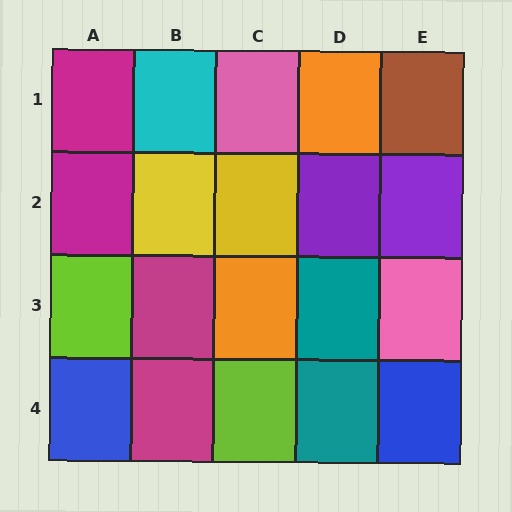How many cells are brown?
1 cell is brown.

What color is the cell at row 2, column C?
Yellow.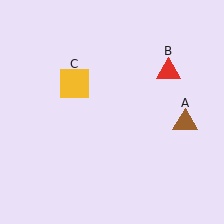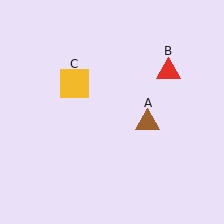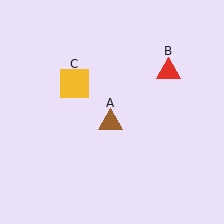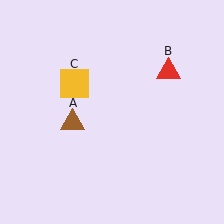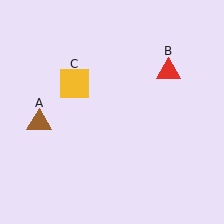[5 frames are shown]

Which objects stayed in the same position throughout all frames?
Red triangle (object B) and yellow square (object C) remained stationary.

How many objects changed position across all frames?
1 object changed position: brown triangle (object A).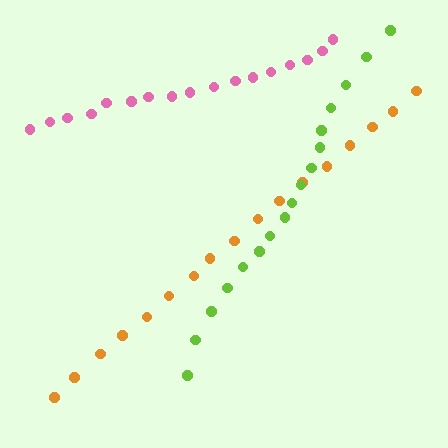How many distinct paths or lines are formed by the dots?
There are 3 distinct paths.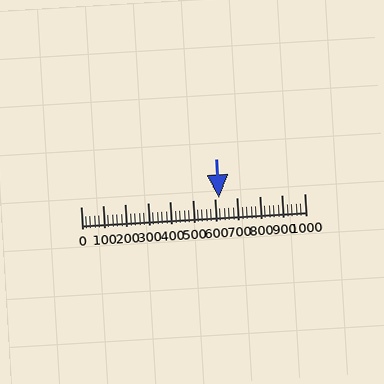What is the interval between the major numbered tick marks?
The major tick marks are spaced 100 units apart.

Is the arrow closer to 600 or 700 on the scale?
The arrow is closer to 600.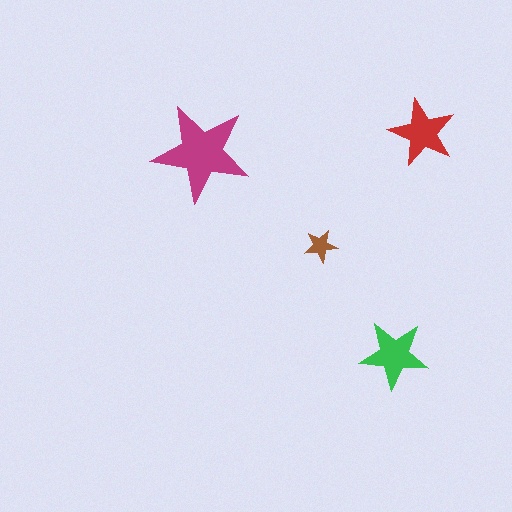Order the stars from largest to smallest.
the magenta one, the green one, the red one, the brown one.